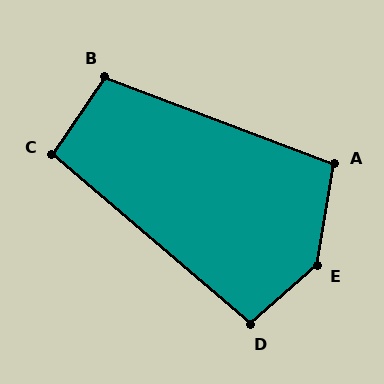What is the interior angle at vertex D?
Approximately 98 degrees (obtuse).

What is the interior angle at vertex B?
Approximately 103 degrees (obtuse).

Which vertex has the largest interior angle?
E, at approximately 141 degrees.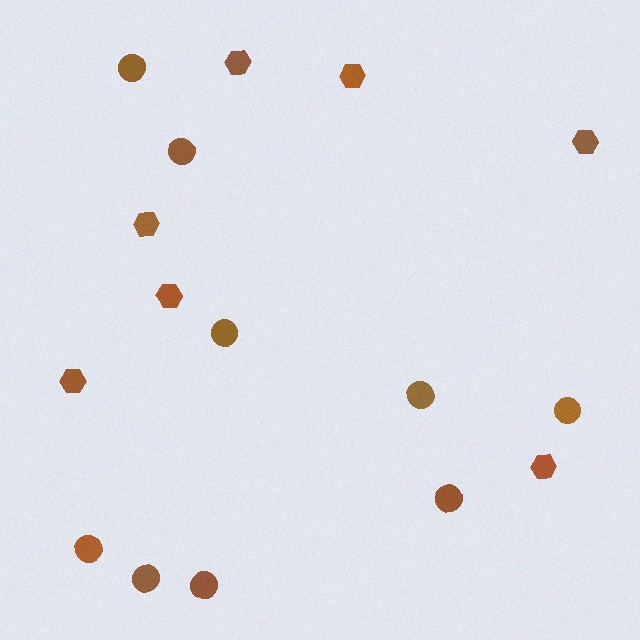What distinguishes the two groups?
There are 2 groups: one group of hexagons (7) and one group of circles (9).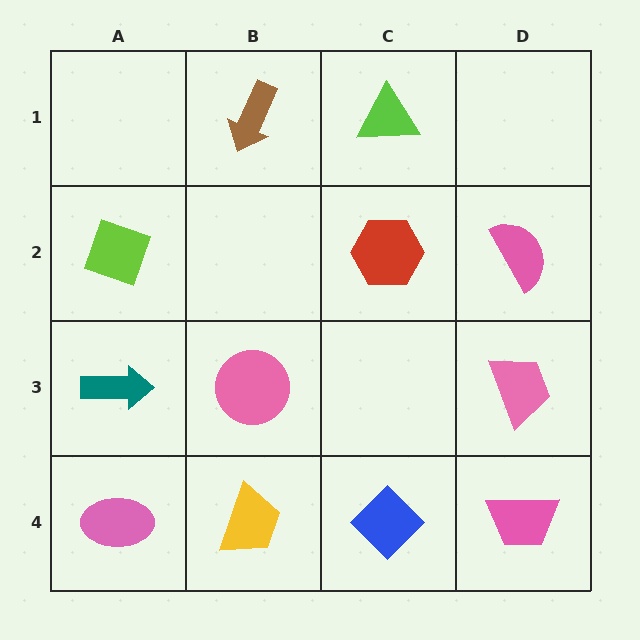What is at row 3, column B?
A pink circle.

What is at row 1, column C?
A lime triangle.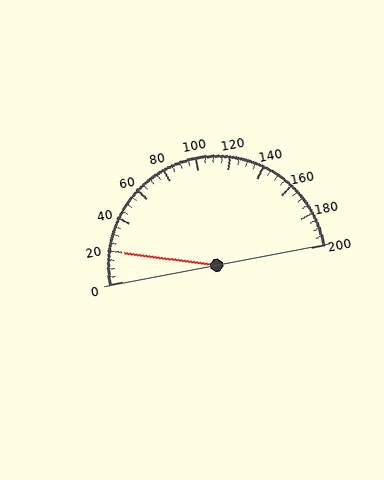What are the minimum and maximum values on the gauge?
The gauge ranges from 0 to 200.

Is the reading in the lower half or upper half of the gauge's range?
The reading is in the lower half of the range (0 to 200).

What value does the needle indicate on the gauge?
The needle indicates approximately 20.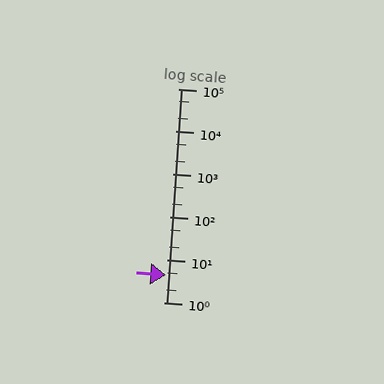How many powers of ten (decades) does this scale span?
The scale spans 5 decades, from 1 to 100000.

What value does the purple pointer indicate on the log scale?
The pointer indicates approximately 4.4.